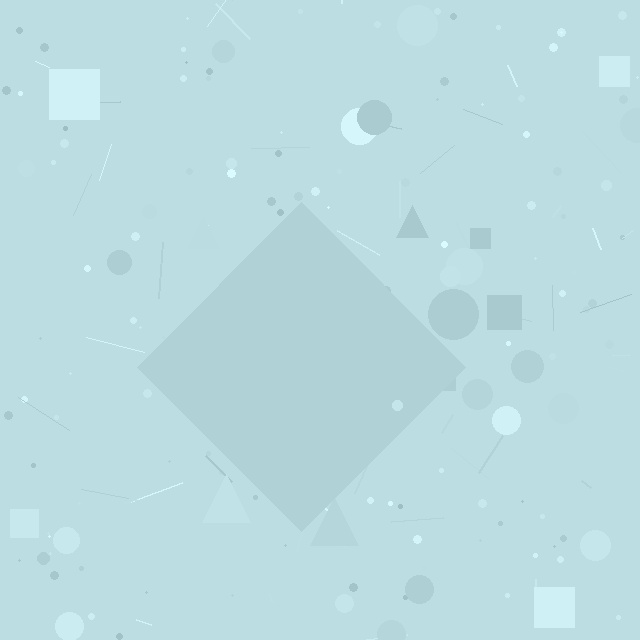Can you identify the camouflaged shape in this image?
The camouflaged shape is a diamond.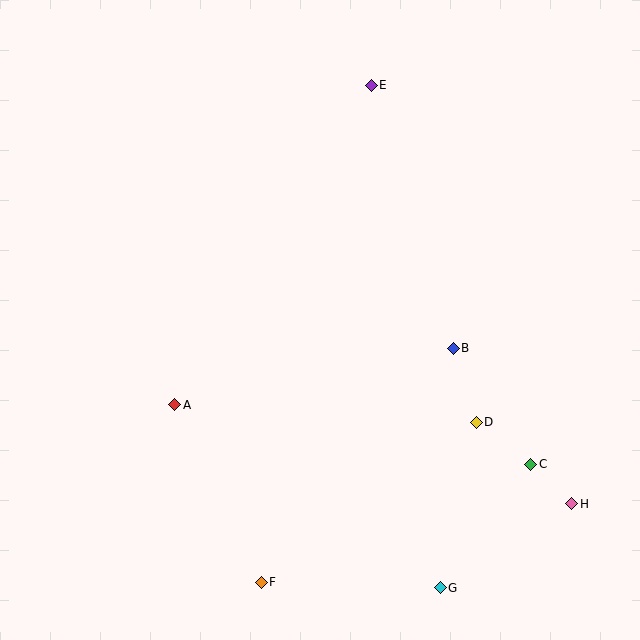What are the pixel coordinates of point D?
Point D is at (476, 422).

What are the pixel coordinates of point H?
Point H is at (572, 504).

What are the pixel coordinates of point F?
Point F is at (261, 582).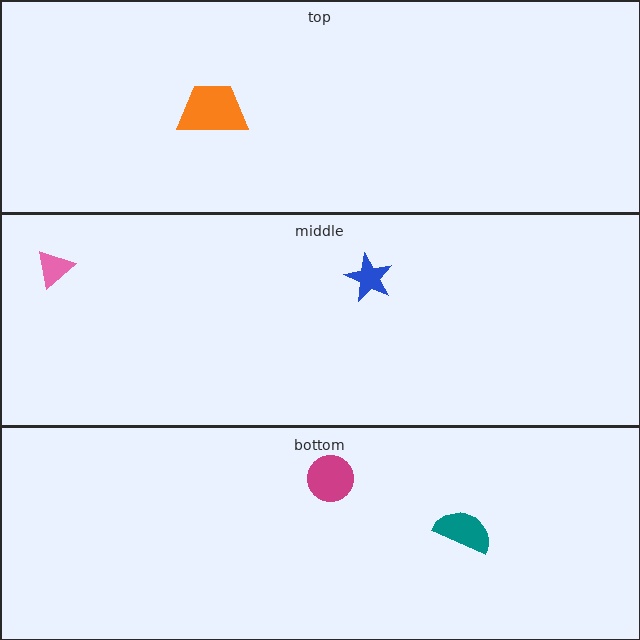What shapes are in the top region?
The orange trapezoid.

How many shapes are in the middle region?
2.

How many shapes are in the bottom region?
2.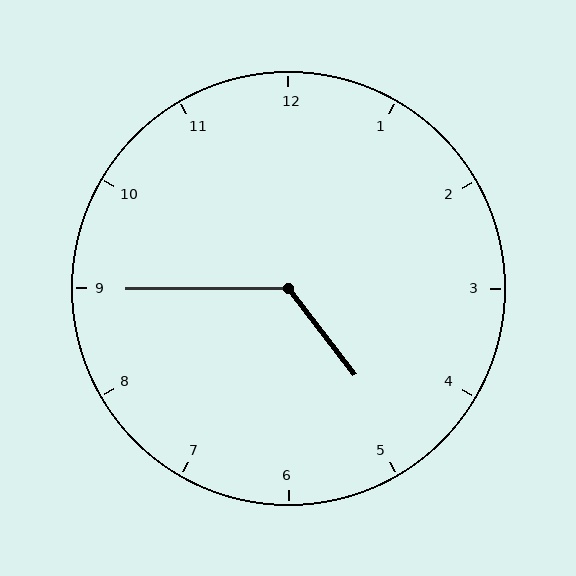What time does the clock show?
4:45.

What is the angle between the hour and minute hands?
Approximately 128 degrees.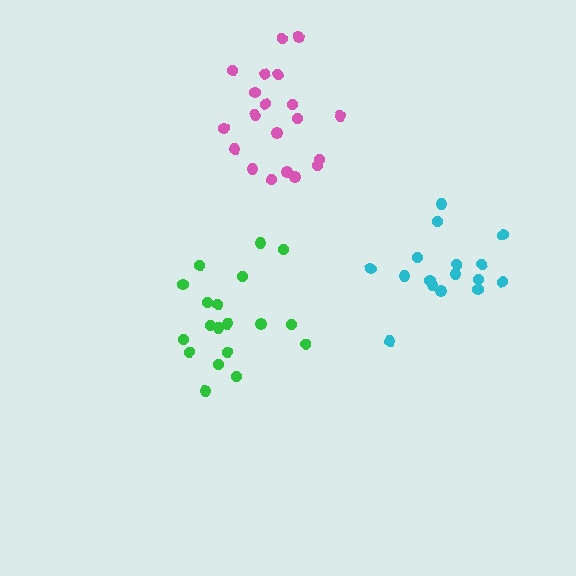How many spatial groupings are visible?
There are 3 spatial groupings.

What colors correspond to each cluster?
The clusters are colored: green, cyan, pink.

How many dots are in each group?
Group 1: 19 dots, Group 2: 16 dots, Group 3: 20 dots (55 total).